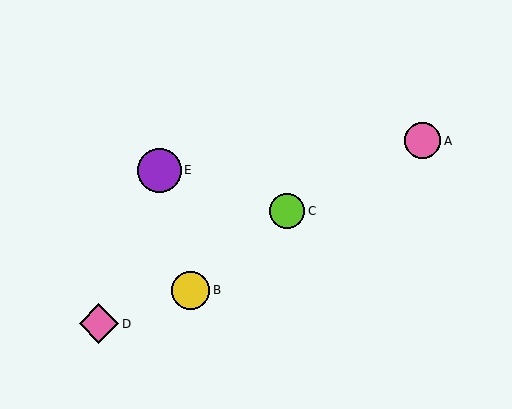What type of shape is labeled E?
Shape E is a purple circle.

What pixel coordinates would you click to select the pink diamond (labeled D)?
Click at (99, 324) to select the pink diamond D.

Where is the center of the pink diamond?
The center of the pink diamond is at (99, 324).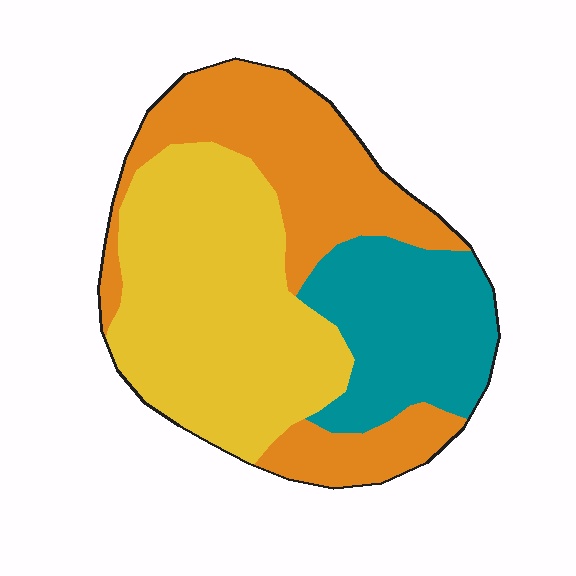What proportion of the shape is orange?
Orange takes up between a quarter and a half of the shape.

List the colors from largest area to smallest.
From largest to smallest: yellow, orange, teal.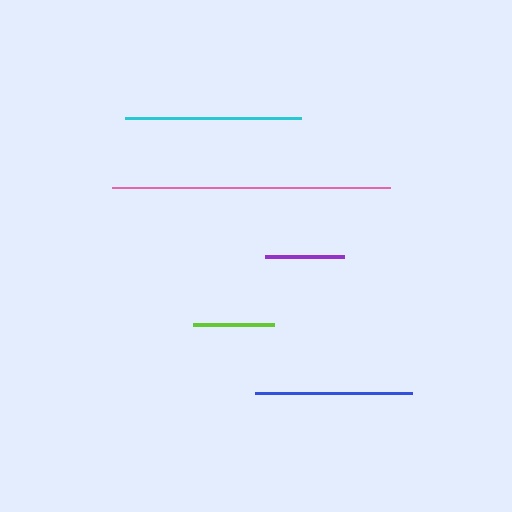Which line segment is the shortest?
The purple line is the shortest at approximately 79 pixels.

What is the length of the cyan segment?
The cyan segment is approximately 176 pixels long.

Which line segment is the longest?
The pink line is the longest at approximately 277 pixels.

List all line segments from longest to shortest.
From longest to shortest: pink, cyan, blue, lime, purple.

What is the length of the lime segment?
The lime segment is approximately 80 pixels long.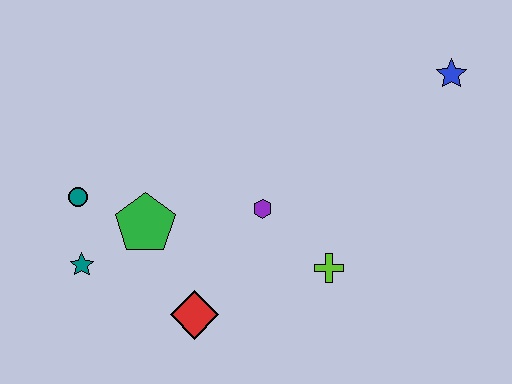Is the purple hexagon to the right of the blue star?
No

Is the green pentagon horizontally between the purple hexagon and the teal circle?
Yes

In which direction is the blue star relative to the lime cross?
The blue star is above the lime cross.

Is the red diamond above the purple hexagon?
No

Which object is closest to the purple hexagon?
The lime cross is closest to the purple hexagon.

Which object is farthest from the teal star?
The blue star is farthest from the teal star.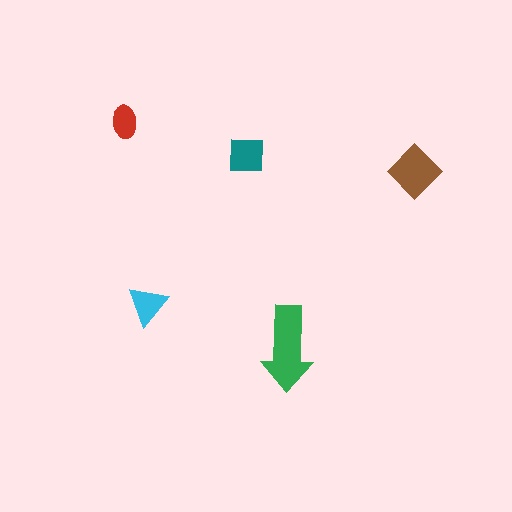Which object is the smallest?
The red ellipse.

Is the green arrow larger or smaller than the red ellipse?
Larger.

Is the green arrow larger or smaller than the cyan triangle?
Larger.